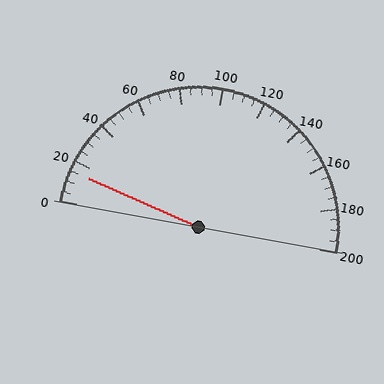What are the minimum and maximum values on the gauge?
The gauge ranges from 0 to 200.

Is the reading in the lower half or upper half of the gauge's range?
The reading is in the lower half of the range (0 to 200).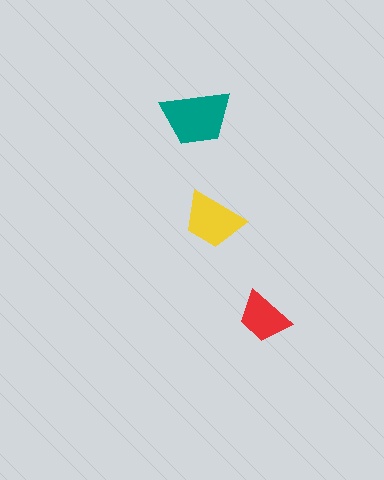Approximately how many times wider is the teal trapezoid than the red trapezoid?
About 1.5 times wider.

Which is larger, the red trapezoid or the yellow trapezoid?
The yellow one.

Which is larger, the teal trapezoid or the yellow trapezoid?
The teal one.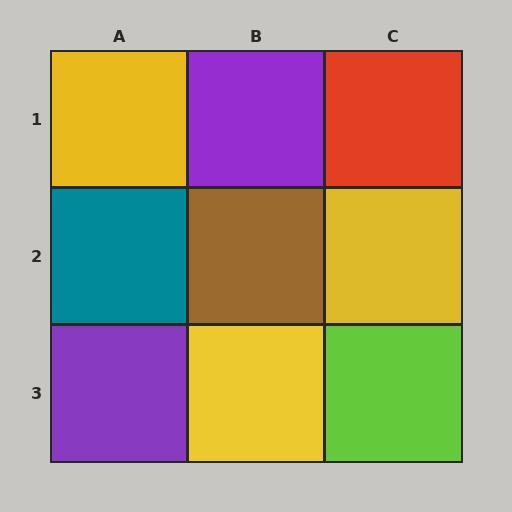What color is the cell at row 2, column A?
Teal.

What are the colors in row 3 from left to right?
Purple, yellow, lime.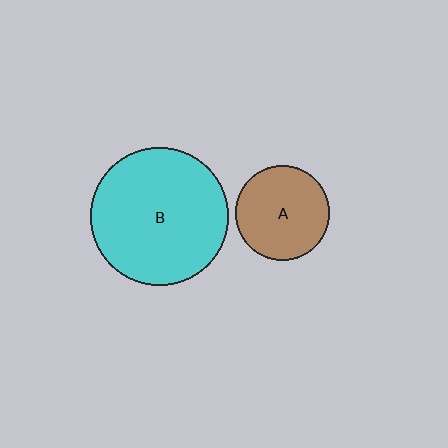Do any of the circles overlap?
No, none of the circles overlap.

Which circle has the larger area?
Circle B (cyan).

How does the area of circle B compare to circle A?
Approximately 2.1 times.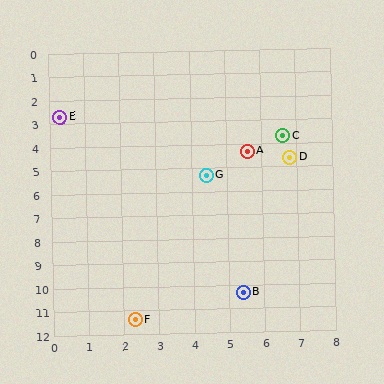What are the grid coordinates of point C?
Point C is at approximately (6.6, 3.7).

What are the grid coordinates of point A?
Point A is at approximately (5.6, 4.3).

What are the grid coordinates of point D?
Point D is at approximately (6.8, 4.6).